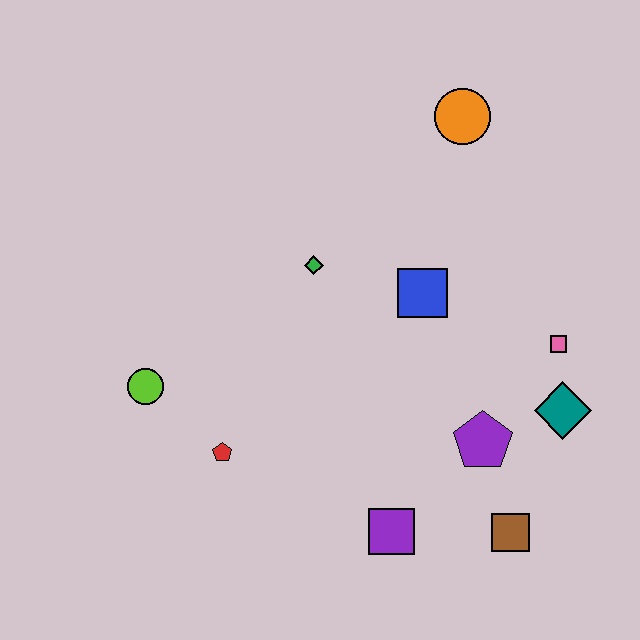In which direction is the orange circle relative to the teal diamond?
The orange circle is above the teal diamond.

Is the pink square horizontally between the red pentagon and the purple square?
No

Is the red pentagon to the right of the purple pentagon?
No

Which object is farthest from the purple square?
The orange circle is farthest from the purple square.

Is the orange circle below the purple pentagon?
No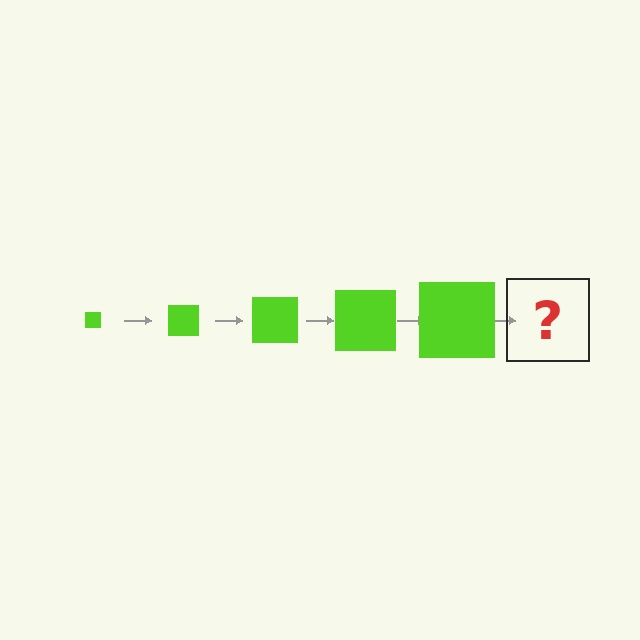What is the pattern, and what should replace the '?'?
The pattern is that the square gets progressively larger each step. The '?' should be a lime square, larger than the previous one.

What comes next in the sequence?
The next element should be a lime square, larger than the previous one.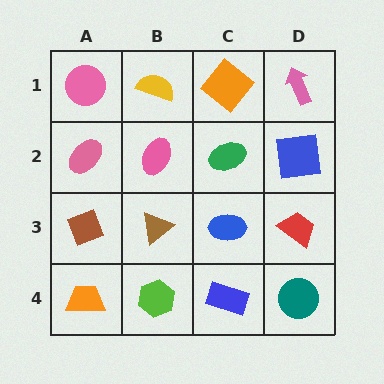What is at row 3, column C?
A blue ellipse.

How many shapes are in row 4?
4 shapes.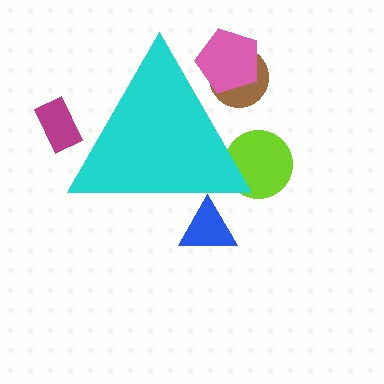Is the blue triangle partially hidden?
Yes, the blue triangle is partially hidden behind the cyan triangle.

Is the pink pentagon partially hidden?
Yes, the pink pentagon is partially hidden behind the cyan triangle.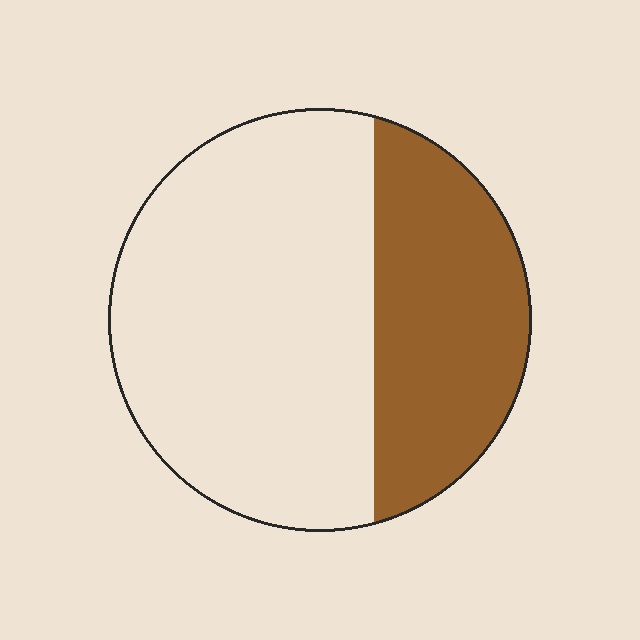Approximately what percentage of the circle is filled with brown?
Approximately 35%.